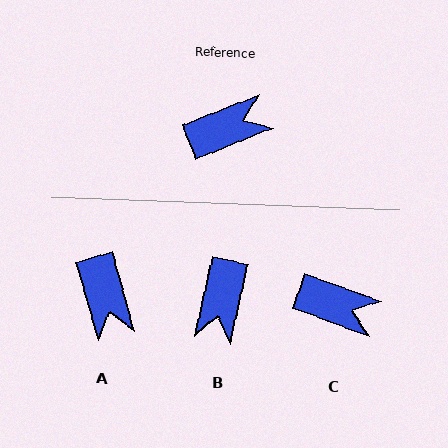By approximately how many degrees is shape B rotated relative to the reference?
Approximately 124 degrees clockwise.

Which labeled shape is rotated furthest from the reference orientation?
B, about 124 degrees away.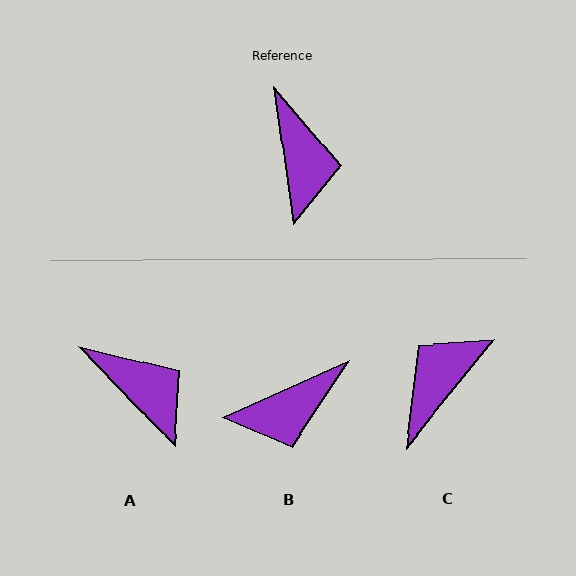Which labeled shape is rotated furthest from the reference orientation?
C, about 133 degrees away.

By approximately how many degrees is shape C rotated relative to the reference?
Approximately 133 degrees counter-clockwise.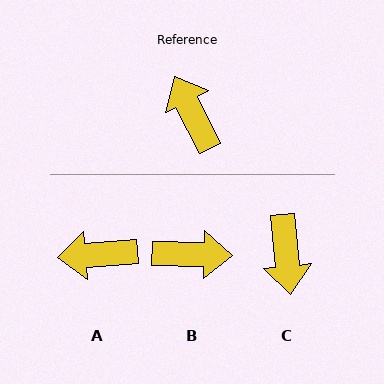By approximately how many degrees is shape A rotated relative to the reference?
Approximately 68 degrees counter-clockwise.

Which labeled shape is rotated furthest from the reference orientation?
C, about 160 degrees away.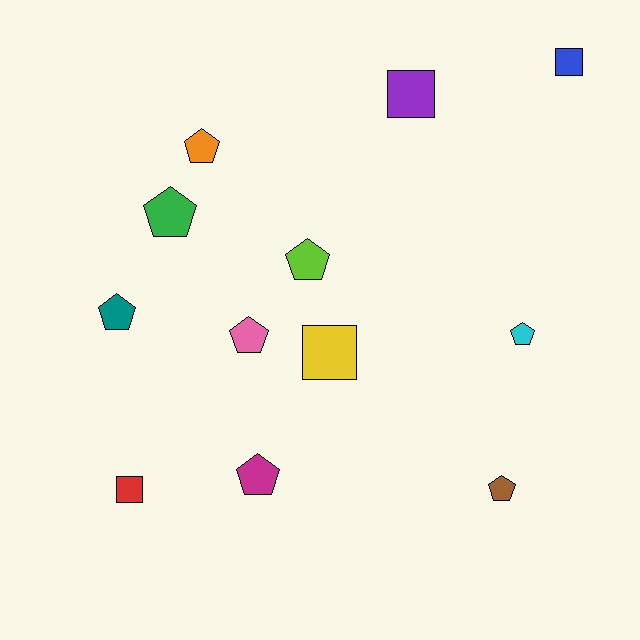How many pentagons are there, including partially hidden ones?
There are 8 pentagons.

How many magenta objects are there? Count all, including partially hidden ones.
There is 1 magenta object.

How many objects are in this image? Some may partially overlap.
There are 12 objects.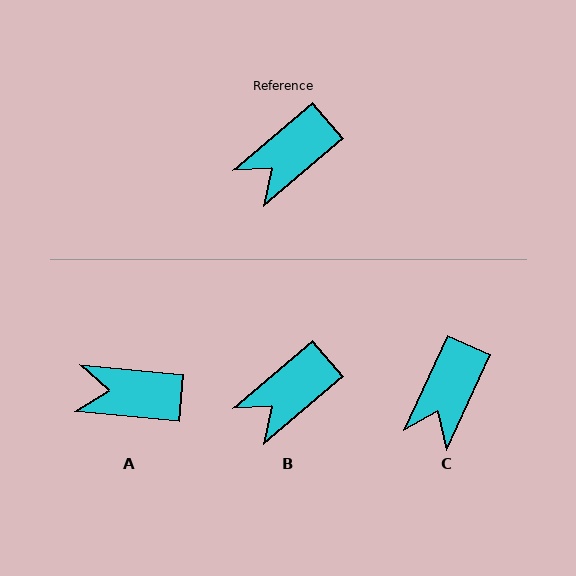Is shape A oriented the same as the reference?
No, it is off by about 46 degrees.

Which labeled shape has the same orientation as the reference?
B.